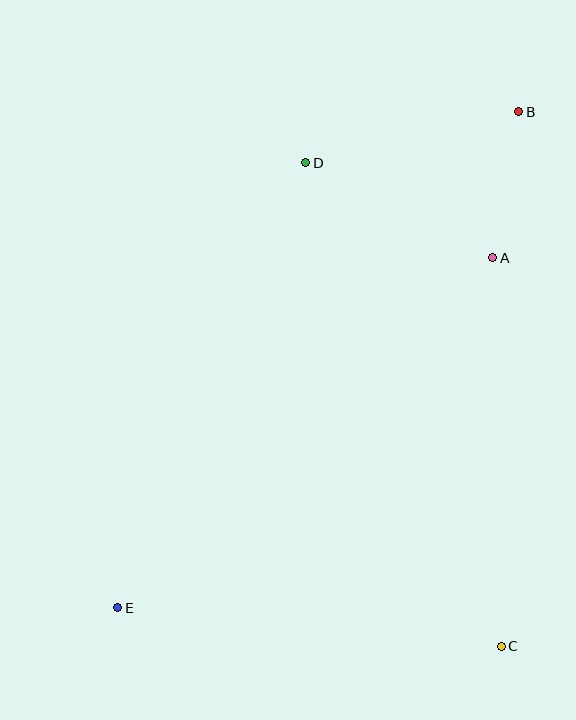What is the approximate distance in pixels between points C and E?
The distance between C and E is approximately 386 pixels.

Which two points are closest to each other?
Points A and B are closest to each other.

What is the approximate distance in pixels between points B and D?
The distance between B and D is approximately 219 pixels.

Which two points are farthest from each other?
Points B and E are farthest from each other.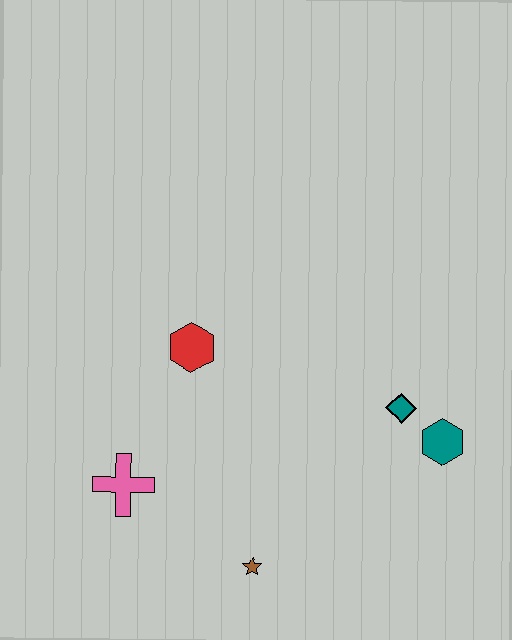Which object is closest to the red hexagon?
The pink cross is closest to the red hexagon.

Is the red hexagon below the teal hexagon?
No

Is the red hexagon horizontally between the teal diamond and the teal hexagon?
No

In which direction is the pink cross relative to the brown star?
The pink cross is to the left of the brown star.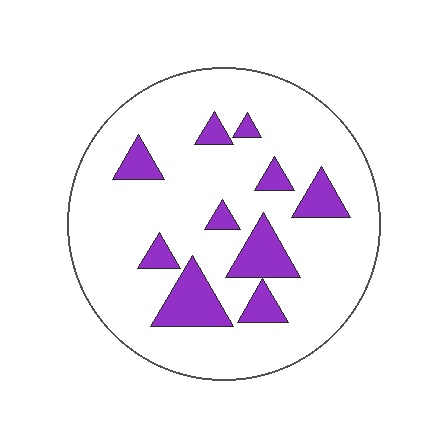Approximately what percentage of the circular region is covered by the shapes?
Approximately 15%.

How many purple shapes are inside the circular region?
10.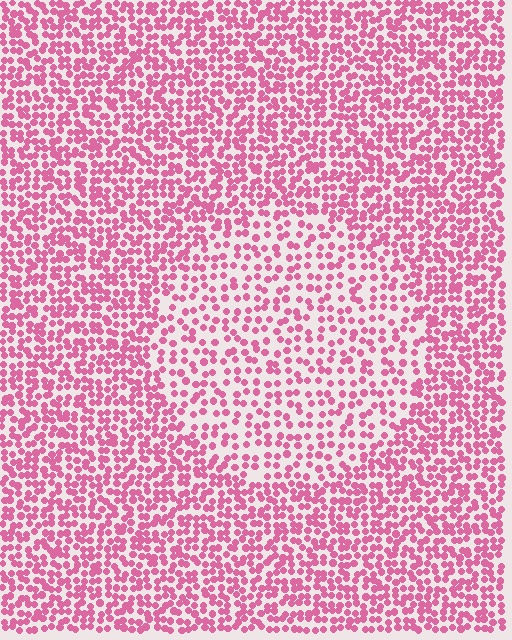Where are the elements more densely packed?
The elements are more densely packed outside the circle boundary.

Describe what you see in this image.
The image contains small pink elements arranged at two different densities. A circle-shaped region is visible where the elements are less densely packed than the surrounding area.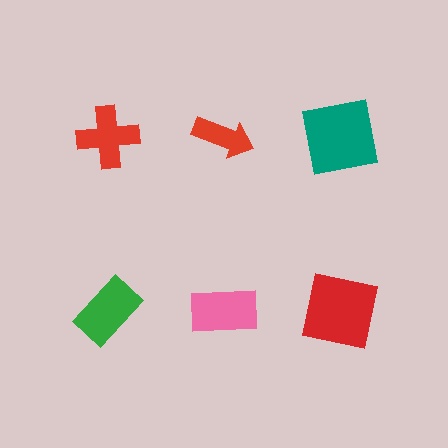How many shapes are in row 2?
3 shapes.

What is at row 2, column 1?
A green rectangle.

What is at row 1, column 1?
A red cross.